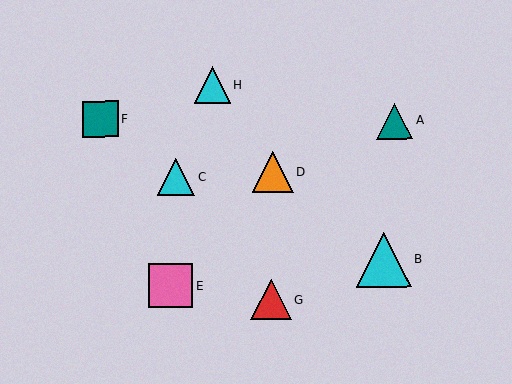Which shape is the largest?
The cyan triangle (labeled B) is the largest.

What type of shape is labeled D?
Shape D is an orange triangle.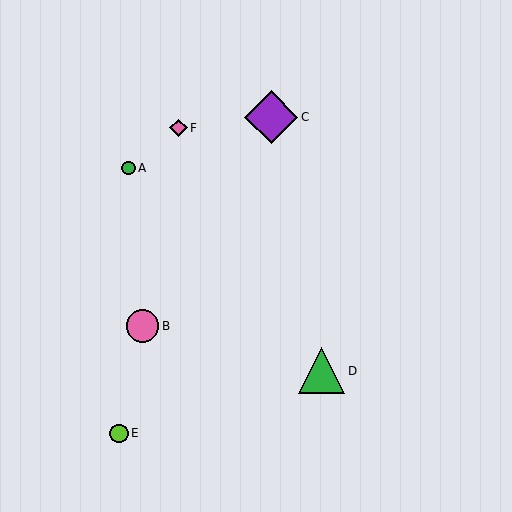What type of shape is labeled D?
Shape D is a green triangle.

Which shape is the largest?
The purple diamond (labeled C) is the largest.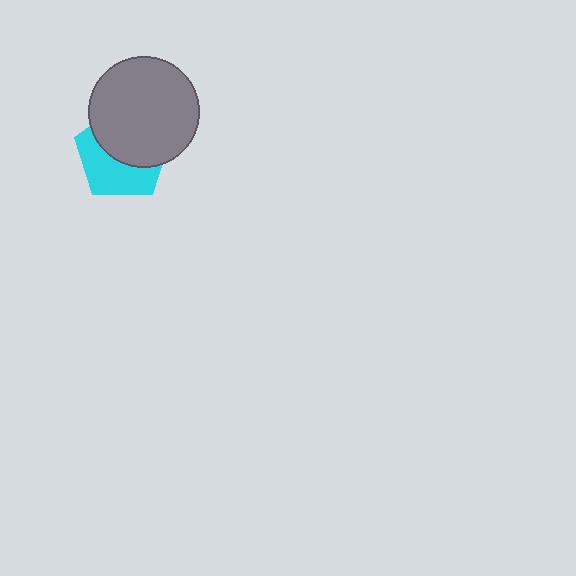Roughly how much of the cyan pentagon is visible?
About half of it is visible (roughly 47%).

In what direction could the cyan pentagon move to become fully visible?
The cyan pentagon could move down. That would shift it out from behind the gray circle entirely.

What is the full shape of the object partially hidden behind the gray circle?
The partially hidden object is a cyan pentagon.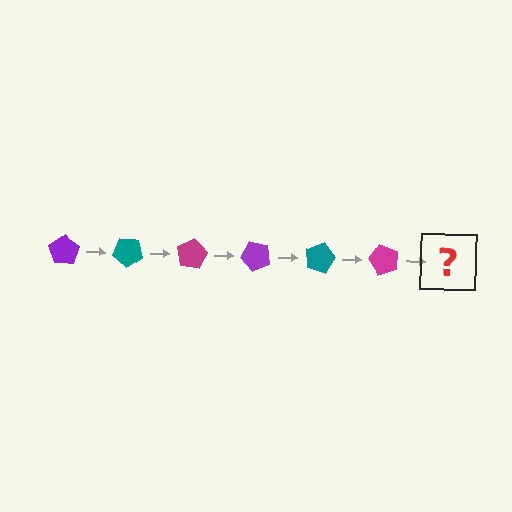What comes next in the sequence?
The next element should be a purple pentagon, rotated 240 degrees from the start.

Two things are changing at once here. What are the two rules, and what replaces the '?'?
The two rules are that it rotates 40 degrees each step and the color cycles through purple, teal, and magenta. The '?' should be a purple pentagon, rotated 240 degrees from the start.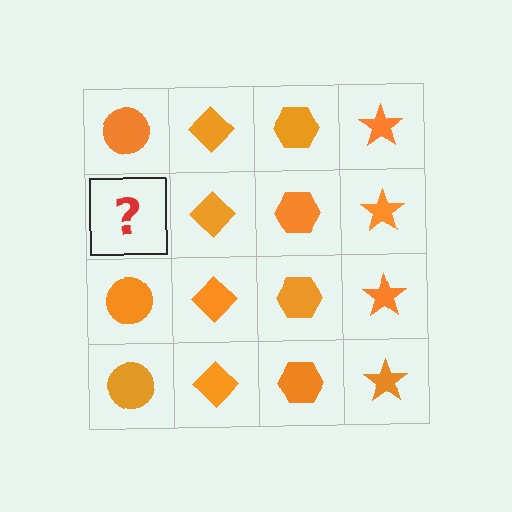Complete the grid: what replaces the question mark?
The question mark should be replaced with an orange circle.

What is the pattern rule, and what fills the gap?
The rule is that each column has a consistent shape. The gap should be filled with an orange circle.